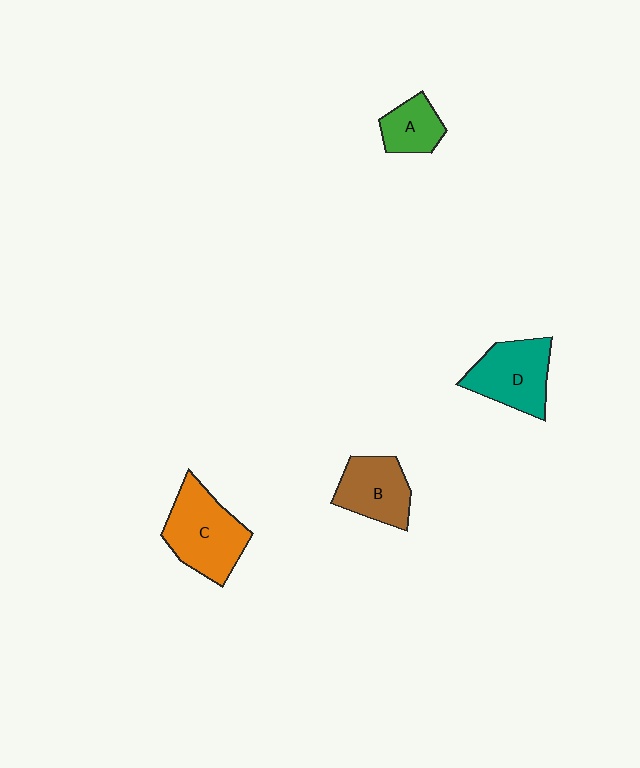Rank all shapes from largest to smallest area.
From largest to smallest: C (orange), D (teal), B (brown), A (green).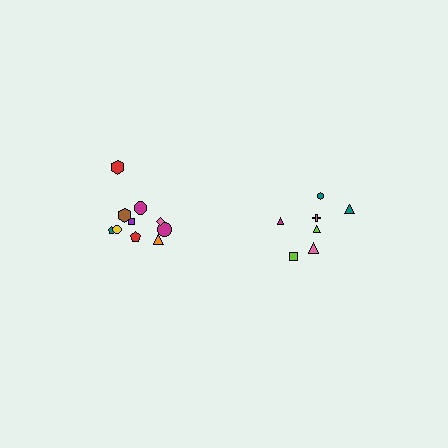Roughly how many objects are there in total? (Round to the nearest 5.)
Roughly 15 objects in total.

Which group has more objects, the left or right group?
The left group.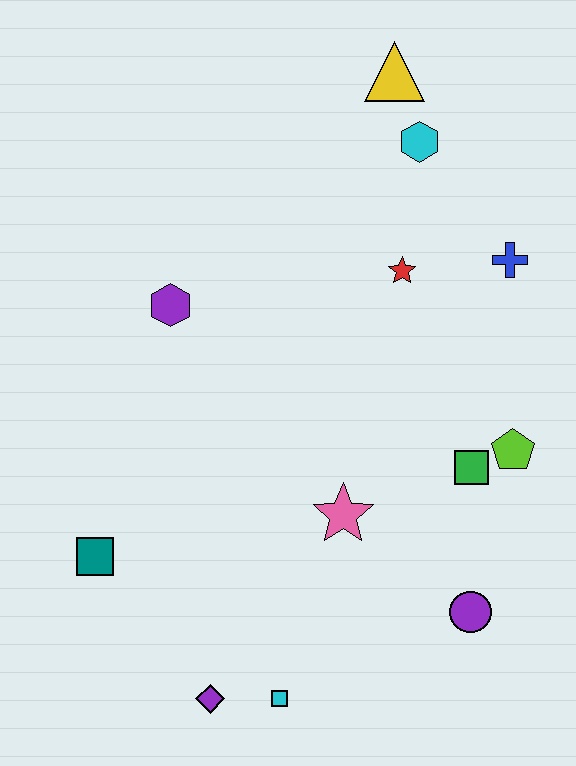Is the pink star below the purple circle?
No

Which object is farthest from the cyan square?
The yellow triangle is farthest from the cyan square.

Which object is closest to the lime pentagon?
The green square is closest to the lime pentagon.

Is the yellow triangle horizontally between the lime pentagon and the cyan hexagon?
No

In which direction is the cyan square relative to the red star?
The cyan square is below the red star.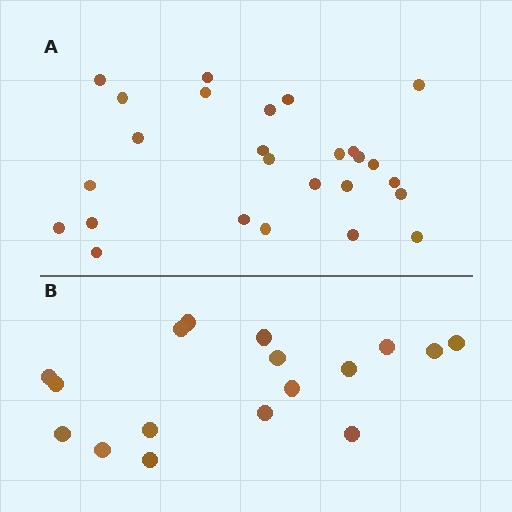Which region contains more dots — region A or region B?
Region A (the top region) has more dots.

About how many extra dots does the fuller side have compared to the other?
Region A has roughly 8 or so more dots than region B.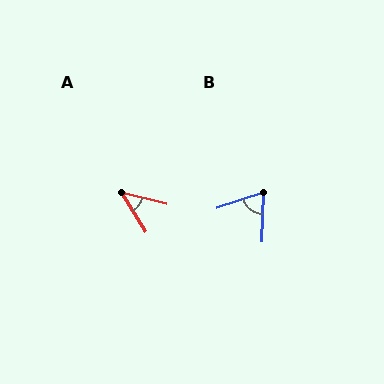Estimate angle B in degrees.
Approximately 70 degrees.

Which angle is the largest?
B, at approximately 70 degrees.